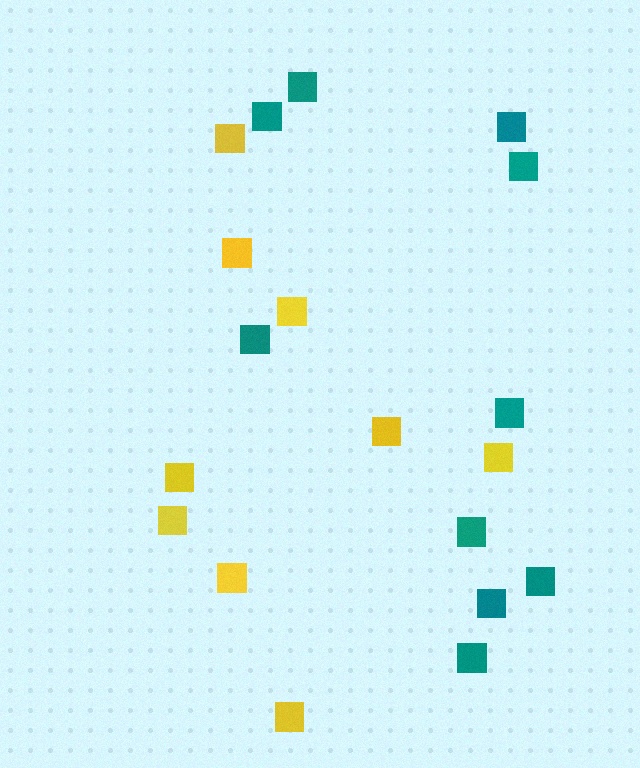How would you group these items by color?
There are 2 groups: one group of yellow squares (9) and one group of teal squares (10).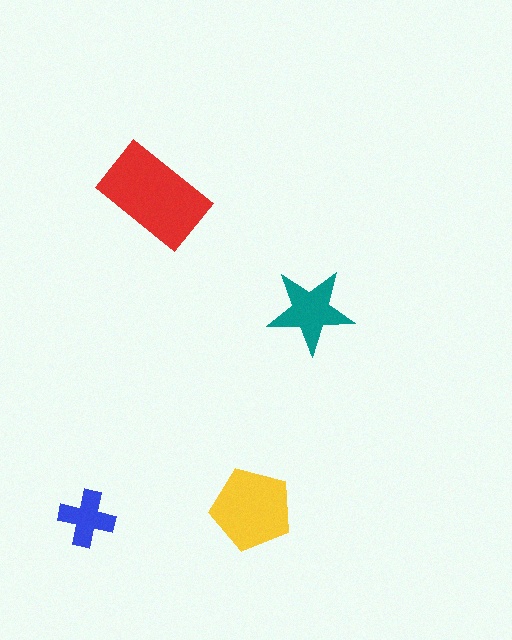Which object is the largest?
The red rectangle.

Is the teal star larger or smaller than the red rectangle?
Smaller.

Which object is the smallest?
The blue cross.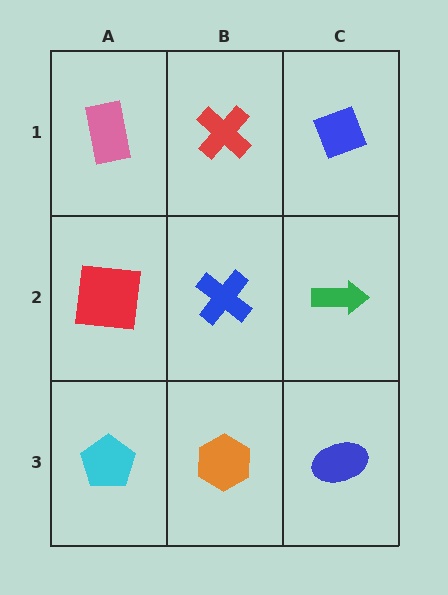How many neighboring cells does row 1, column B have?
3.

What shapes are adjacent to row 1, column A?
A red square (row 2, column A), a red cross (row 1, column B).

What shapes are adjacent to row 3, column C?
A green arrow (row 2, column C), an orange hexagon (row 3, column B).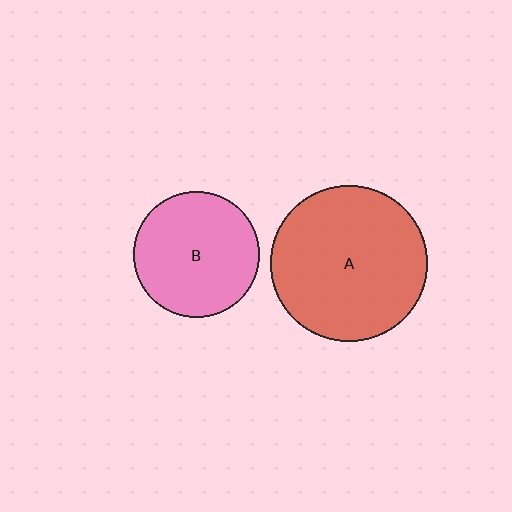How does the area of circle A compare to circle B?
Approximately 1.5 times.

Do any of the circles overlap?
No, none of the circles overlap.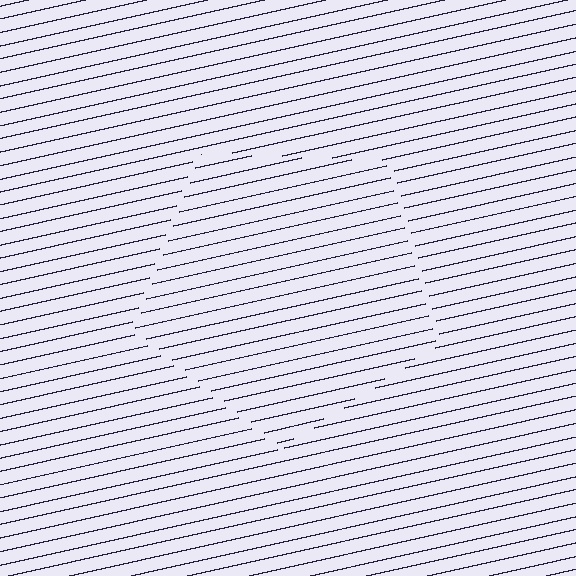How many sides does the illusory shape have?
5 sides — the line-ends trace a pentagon.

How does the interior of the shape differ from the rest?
The interior of the shape contains the same grating, shifted by half a period — the contour is defined by the phase discontinuity where line-ends from the inner and outer gratings abut.